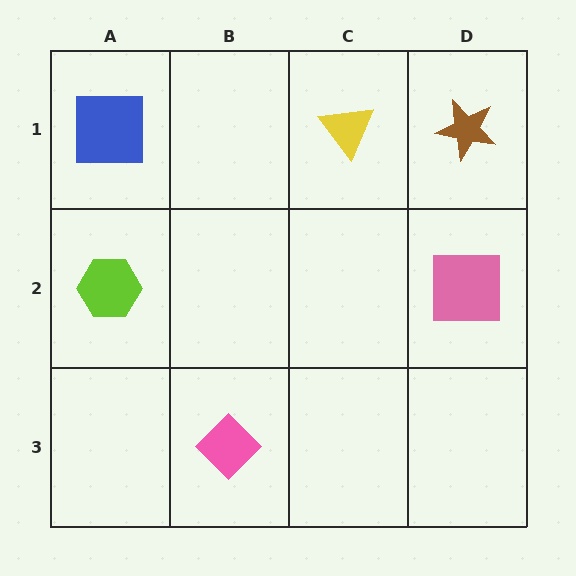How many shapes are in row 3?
1 shape.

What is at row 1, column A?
A blue square.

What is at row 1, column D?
A brown star.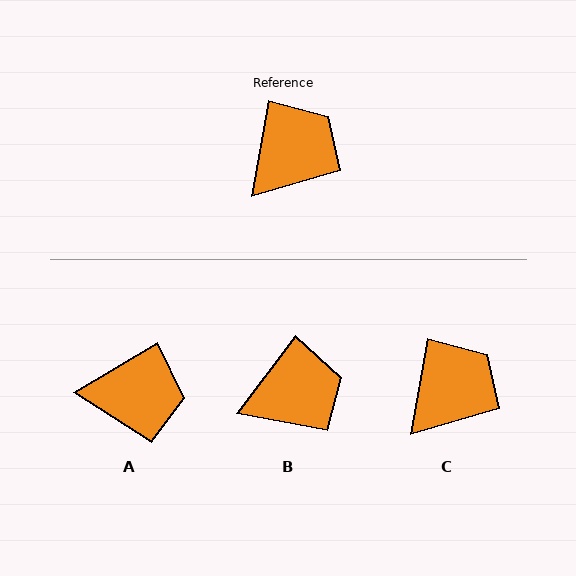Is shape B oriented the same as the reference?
No, it is off by about 27 degrees.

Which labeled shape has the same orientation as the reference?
C.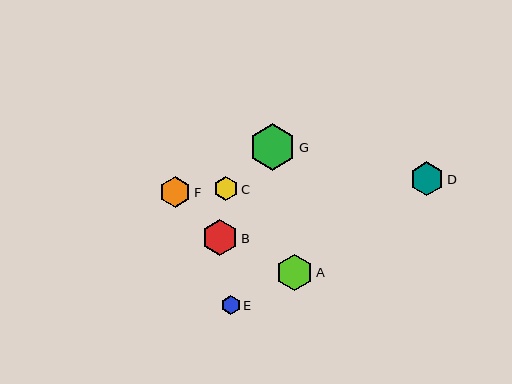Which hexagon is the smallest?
Hexagon E is the smallest with a size of approximately 20 pixels.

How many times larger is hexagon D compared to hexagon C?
Hexagon D is approximately 1.4 times the size of hexagon C.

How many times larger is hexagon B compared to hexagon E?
Hexagon B is approximately 1.8 times the size of hexagon E.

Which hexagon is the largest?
Hexagon G is the largest with a size of approximately 47 pixels.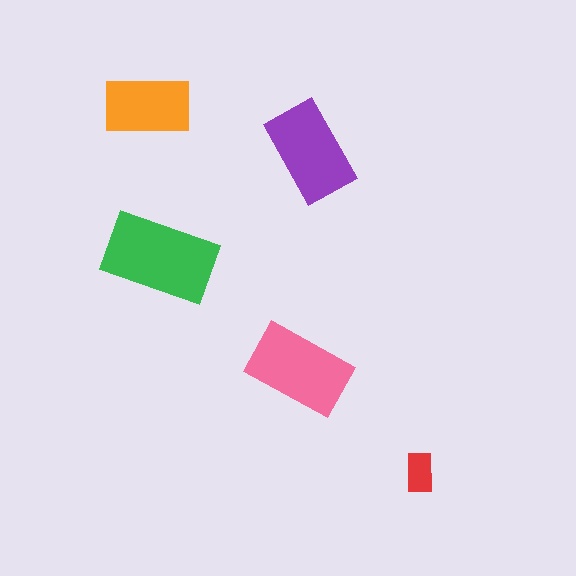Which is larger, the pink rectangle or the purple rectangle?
The pink one.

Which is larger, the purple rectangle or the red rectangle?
The purple one.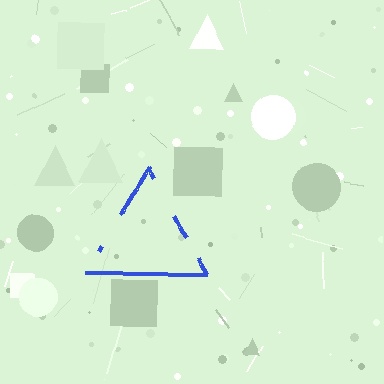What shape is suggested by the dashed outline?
The dashed outline suggests a triangle.